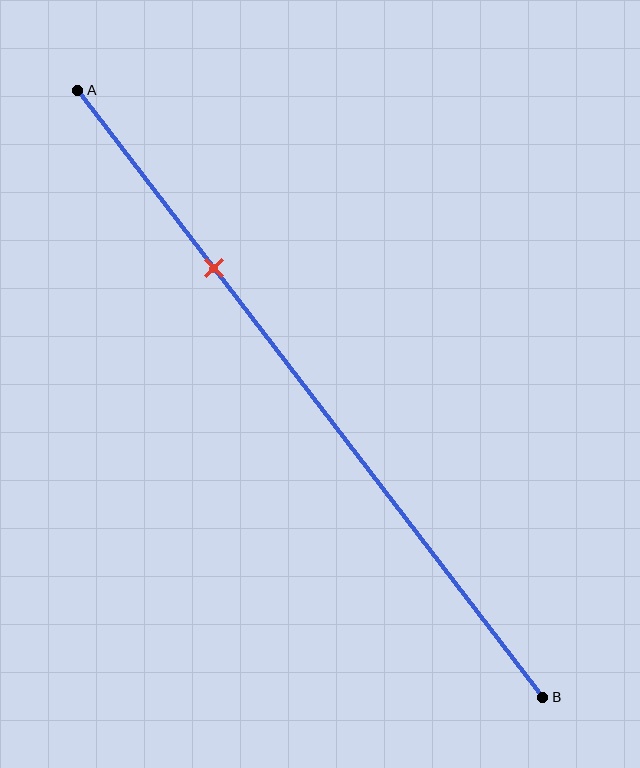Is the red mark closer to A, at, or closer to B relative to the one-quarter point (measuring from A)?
The red mark is closer to point B than the one-quarter point of segment AB.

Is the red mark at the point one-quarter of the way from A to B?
No, the mark is at about 30% from A, not at the 25% one-quarter point.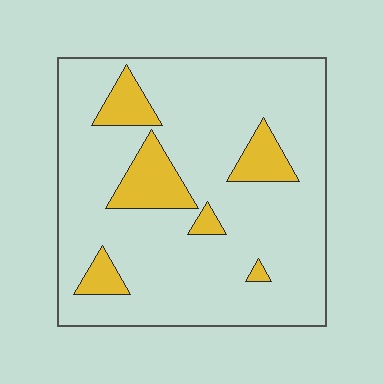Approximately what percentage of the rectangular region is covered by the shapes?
Approximately 15%.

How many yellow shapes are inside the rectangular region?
6.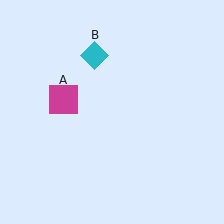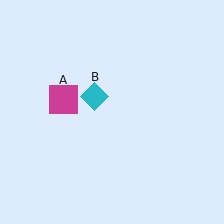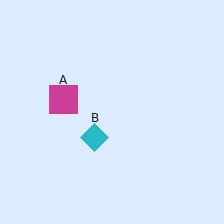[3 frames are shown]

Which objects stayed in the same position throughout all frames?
Magenta square (object A) remained stationary.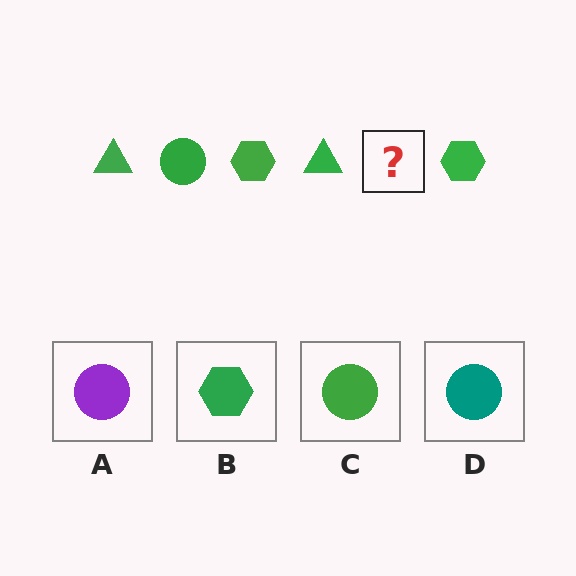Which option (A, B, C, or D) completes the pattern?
C.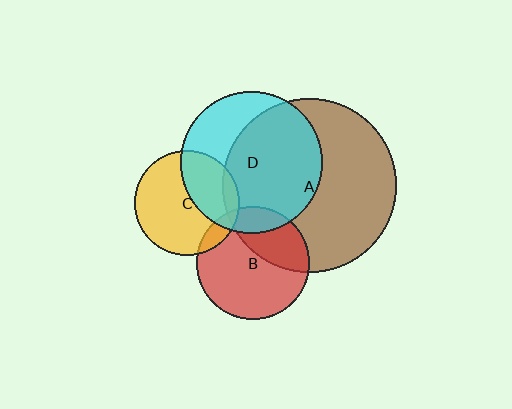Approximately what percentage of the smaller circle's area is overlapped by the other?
Approximately 35%.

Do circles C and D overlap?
Yes.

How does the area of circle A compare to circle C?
Approximately 2.8 times.